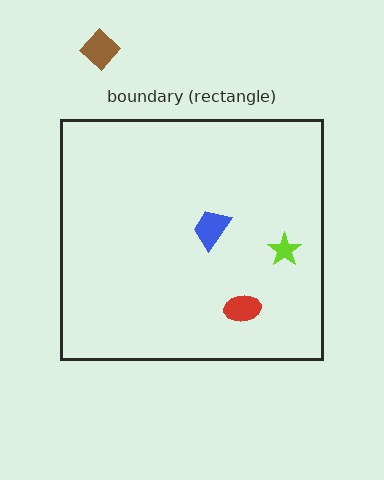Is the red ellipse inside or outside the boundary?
Inside.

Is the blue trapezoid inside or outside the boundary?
Inside.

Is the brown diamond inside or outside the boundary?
Outside.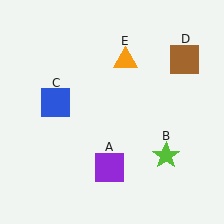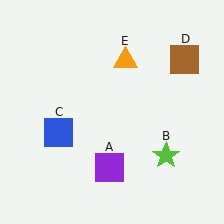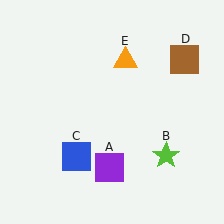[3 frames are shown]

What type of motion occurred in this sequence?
The blue square (object C) rotated counterclockwise around the center of the scene.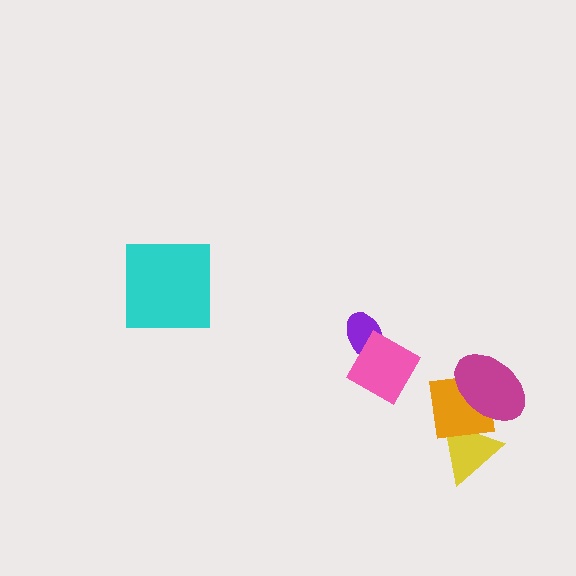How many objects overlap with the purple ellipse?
1 object overlaps with the purple ellipse.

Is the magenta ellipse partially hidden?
No, no other shape covers it.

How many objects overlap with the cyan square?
0 objects overlap with the cyan square.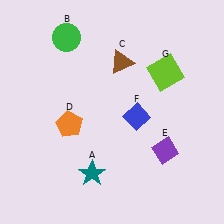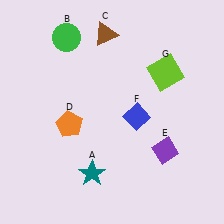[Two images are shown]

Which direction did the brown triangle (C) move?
The brown triangle (C) moved up.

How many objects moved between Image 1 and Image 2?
1 object moved between the two images.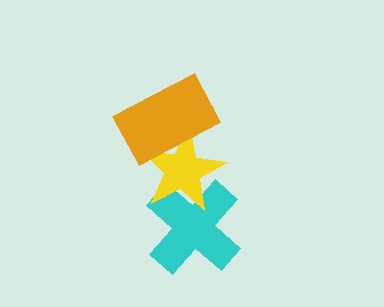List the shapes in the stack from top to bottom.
From top to bottom: the orange rectangle, the yellow star, the cyan cross.